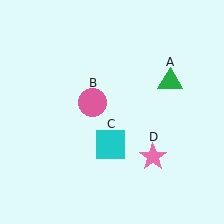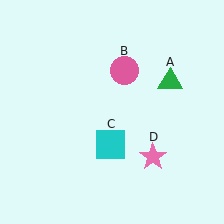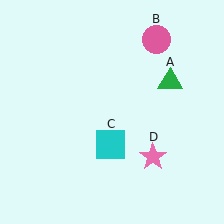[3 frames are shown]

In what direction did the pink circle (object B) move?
The pink circle (object B) moved up and to the right.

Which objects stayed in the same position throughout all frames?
Green triangle (object A) and cyan square (object C) and pink star (object D) remained stationary.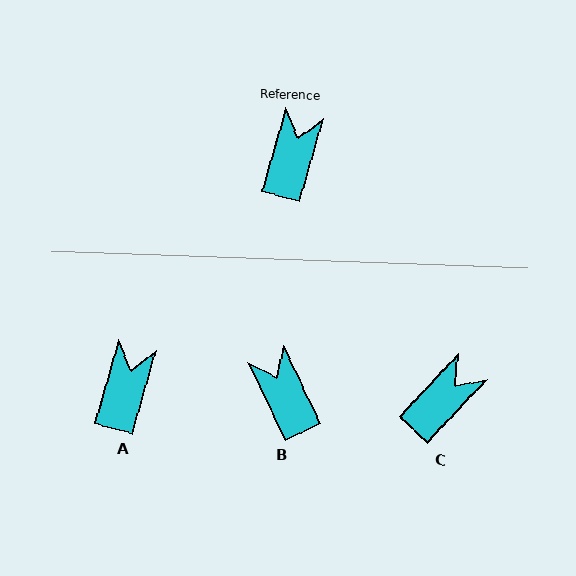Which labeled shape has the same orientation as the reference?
A.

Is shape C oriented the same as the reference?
No, it is off by about 27 degrees.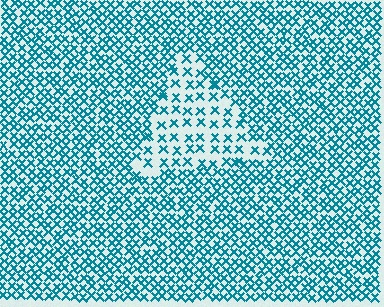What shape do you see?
I see a triangle.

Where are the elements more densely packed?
The elements are more densely packed outside the triangle boundary.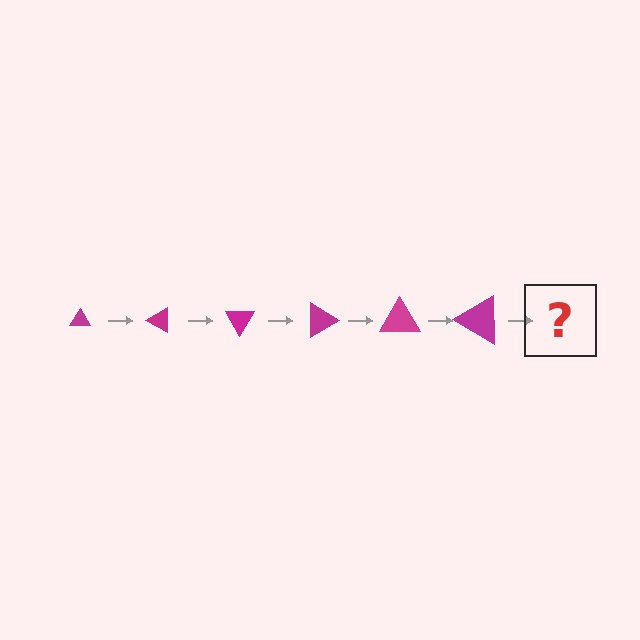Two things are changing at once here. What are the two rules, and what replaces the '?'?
The two rules are that the triangle grows larger each step and it rotates 30 degrees each step. The '?' should be a triangle, larger than the previous one and rotated 180 degrees from the start.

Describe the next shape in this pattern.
It should be a triangle, larger than the previous one and rotated 180 degrees from the start.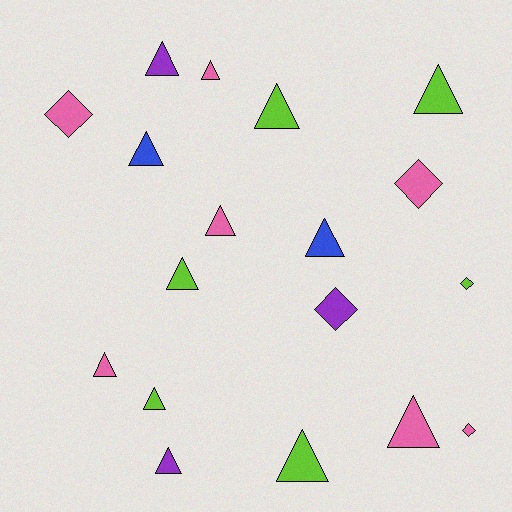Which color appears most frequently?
Pink, with 7 objects.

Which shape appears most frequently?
Triangle, with 13 objects.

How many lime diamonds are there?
There is 1 lime diamond.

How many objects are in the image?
There are 18 objects.